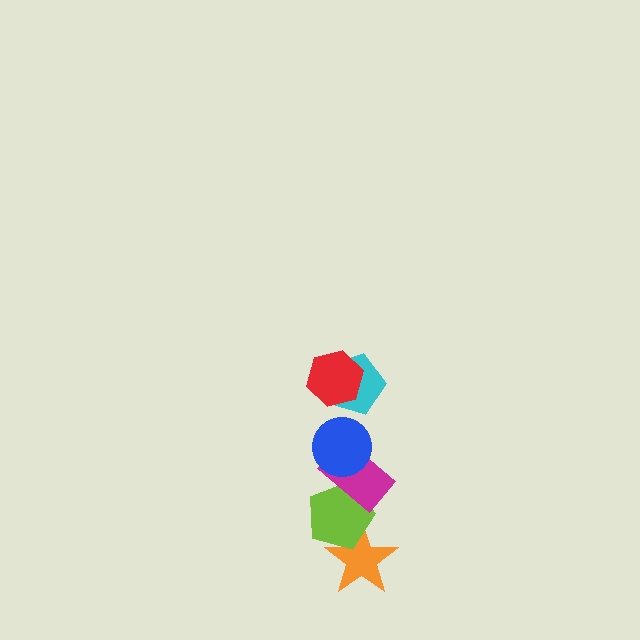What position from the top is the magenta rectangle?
The magenta rectangle is 4th from the top.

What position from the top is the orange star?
The orange star is 6th from the top.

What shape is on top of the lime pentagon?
The magenta rectangle is on top of the lime pentagon.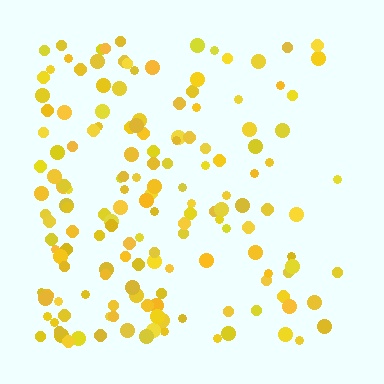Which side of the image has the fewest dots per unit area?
The right.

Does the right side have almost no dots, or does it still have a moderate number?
Still a moderate number, just noticeably fewer than the left.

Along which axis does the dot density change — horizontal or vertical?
Horizontal.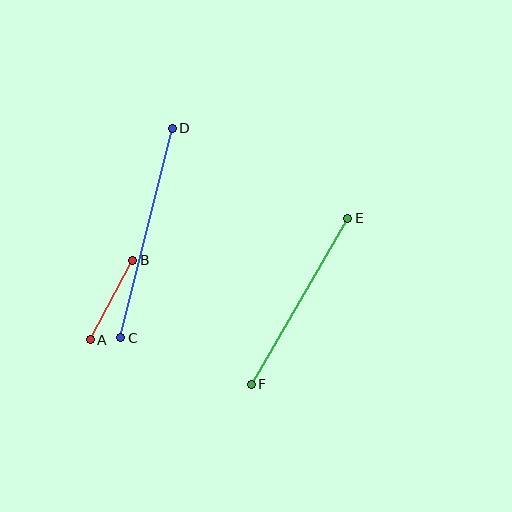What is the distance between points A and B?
The distance is approximately 90 pixels.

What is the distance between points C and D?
The distance is approximately 216 pixels.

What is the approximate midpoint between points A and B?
The midpoint is at approximately (112, 300) pixels.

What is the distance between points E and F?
The distance is approximately 192 pixels.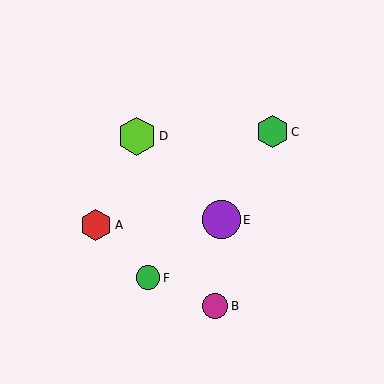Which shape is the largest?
The purple circle (labeled E) is the largest.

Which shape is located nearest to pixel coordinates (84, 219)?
The red hexagon (labeled A) at (96, 225) is nearest to that location.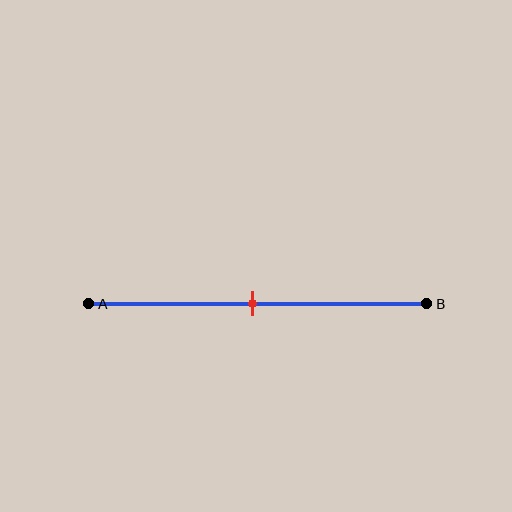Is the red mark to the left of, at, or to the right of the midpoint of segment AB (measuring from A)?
The red mark is approximately at the midpoint of segment AB.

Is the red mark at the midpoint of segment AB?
Yes, the mark is approximately at the midpoint.